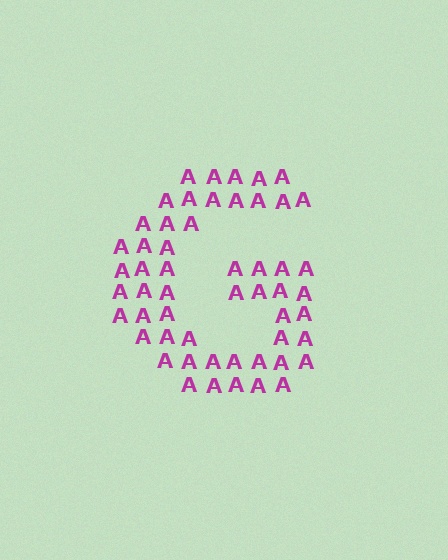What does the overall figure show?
The overall figure shows the letter G.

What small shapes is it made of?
It is made of small letter A's.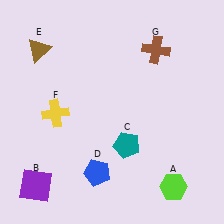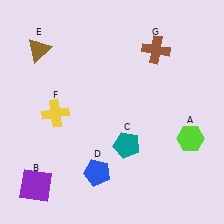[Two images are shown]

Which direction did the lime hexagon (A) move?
The lime hexagon (A) moved up.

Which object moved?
The lime hexagon (A) moved up.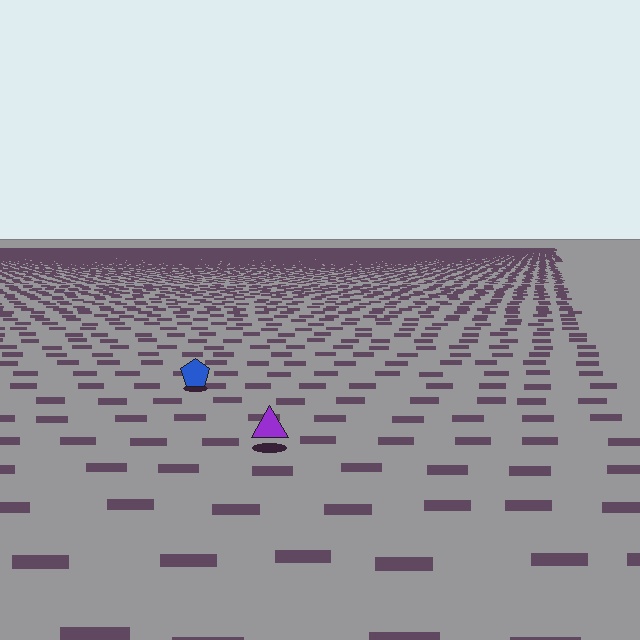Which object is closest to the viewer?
The purple triangle is closest. The texture marks near it are larger and more spread out.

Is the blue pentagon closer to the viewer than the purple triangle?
No. The purple triangle is closer — you can tell from the texture gradient: the ground texture is coarser near it.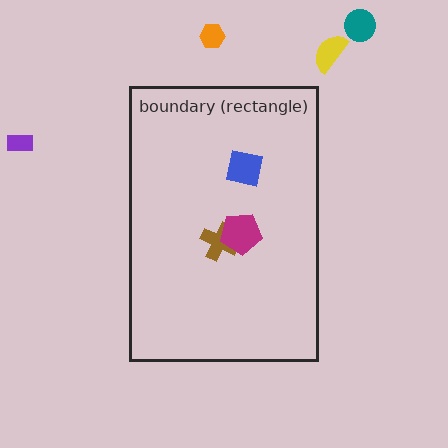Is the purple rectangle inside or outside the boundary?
Outside.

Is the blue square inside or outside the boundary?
Inside.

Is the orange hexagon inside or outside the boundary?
Outside.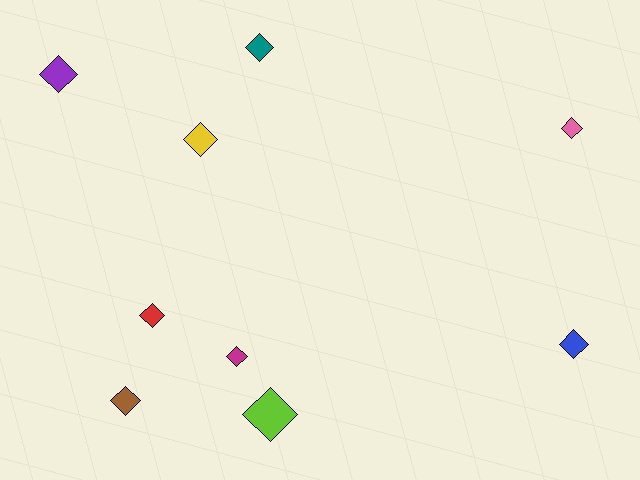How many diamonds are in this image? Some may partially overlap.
There are 9 diamonds.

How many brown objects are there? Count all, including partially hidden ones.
There is 1 brown object.